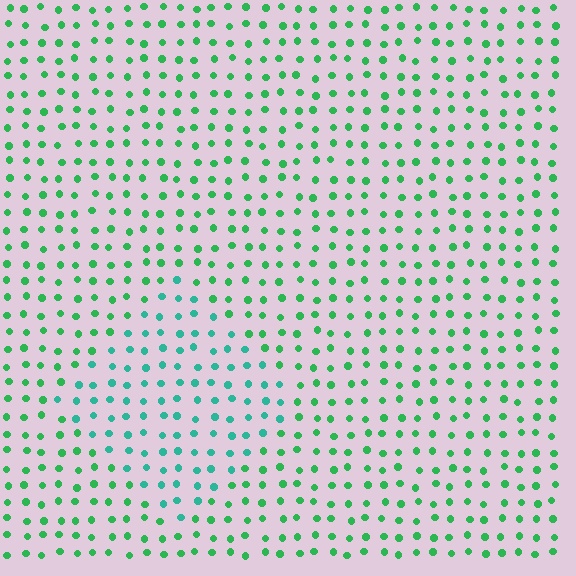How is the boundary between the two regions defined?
The boundary is defined purely by a slight shift in hue (about 31 degrees). Spacing, size, and orientation are identical on both sides.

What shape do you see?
I see a diamond.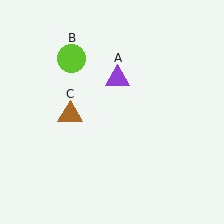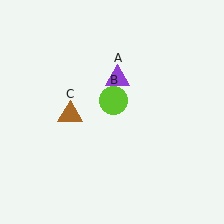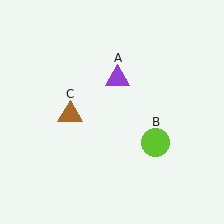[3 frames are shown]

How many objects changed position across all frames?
1 object changed position: lime circle (object B).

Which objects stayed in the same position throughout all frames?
Purple triangle (object A) and brown triangle (object C) remained stationary.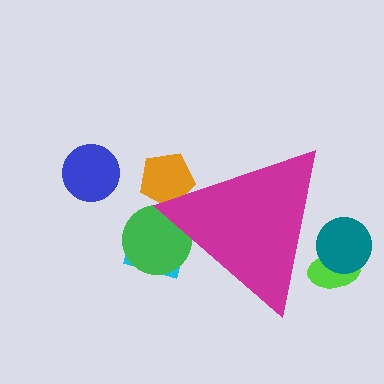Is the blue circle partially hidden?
No, the blue circle is fully visible.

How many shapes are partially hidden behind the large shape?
5 shapes are partially hidden.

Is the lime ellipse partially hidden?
Yes, the lime ellipse is partially hidden behind the magenta triangle.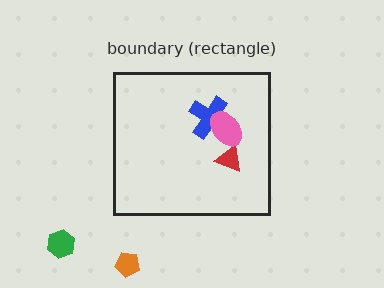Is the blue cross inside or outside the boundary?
Inside.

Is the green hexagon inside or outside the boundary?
Outside.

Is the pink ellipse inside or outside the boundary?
Inside.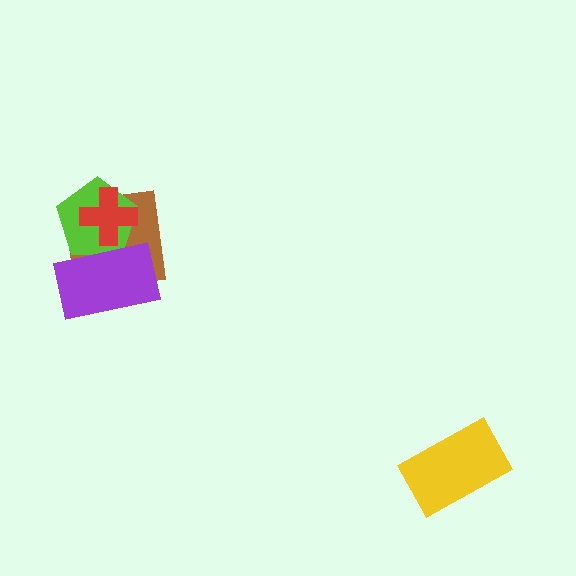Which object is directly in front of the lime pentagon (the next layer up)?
The red cross is directly in front of the lime pentagon.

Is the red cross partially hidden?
Yes, it is partially covered by another shape.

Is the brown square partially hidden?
Yes, it is partially covered by another shape.